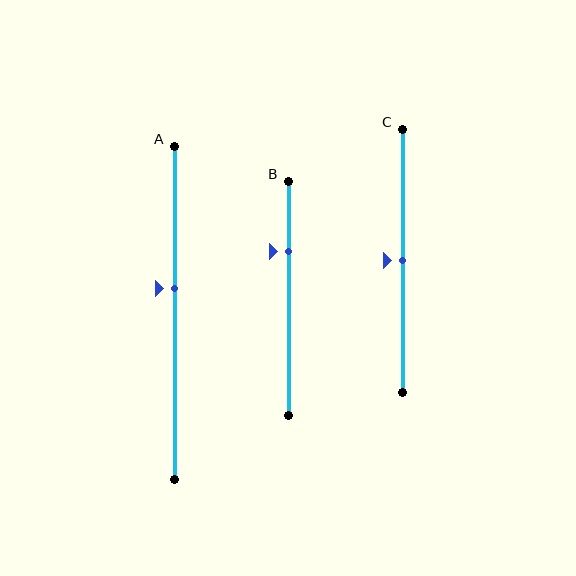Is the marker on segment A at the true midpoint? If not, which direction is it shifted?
No, the marker on segment A is shifted upward by about 7% of the segment length.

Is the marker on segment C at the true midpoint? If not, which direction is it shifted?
Yes, the marker on segment C is at the true midpoint.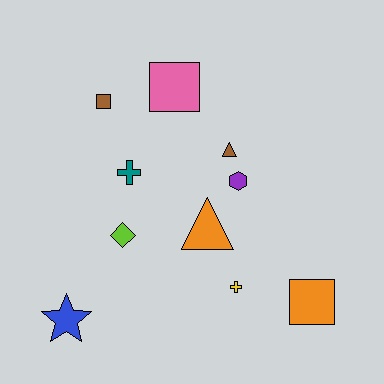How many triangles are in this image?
There are 2 triangles.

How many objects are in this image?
There are 10 objects.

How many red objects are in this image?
There are no red objects.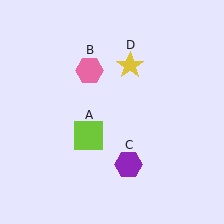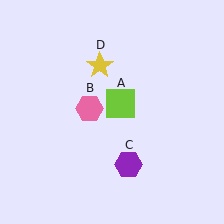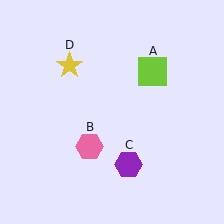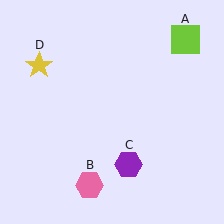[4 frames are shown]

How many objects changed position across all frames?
3 objects changed position: lime square (object A), pink hexagon (object B), yellow star (object D).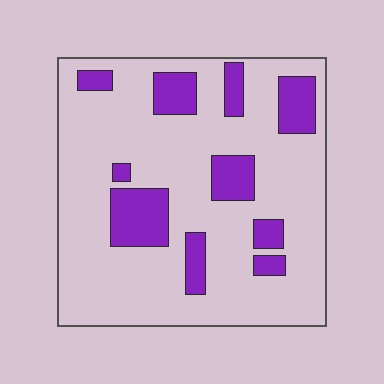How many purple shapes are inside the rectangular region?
10.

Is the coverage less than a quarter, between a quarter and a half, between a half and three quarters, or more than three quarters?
Less than a quarter.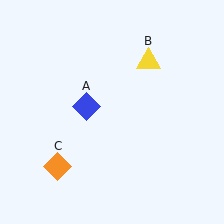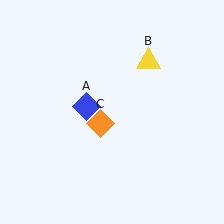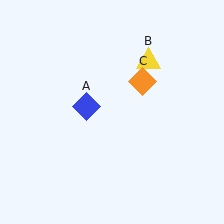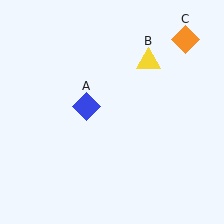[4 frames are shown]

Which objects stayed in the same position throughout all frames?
Blue diamond (object A) and yellow triangle (object B) remained stationary.